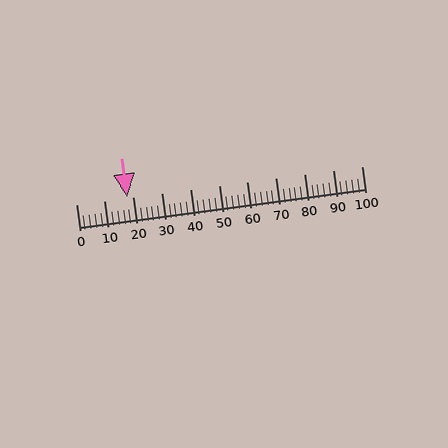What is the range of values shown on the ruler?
The ruler shows values from 0 to 100.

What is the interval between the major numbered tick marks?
The major tick marks are spaced 10 units apart.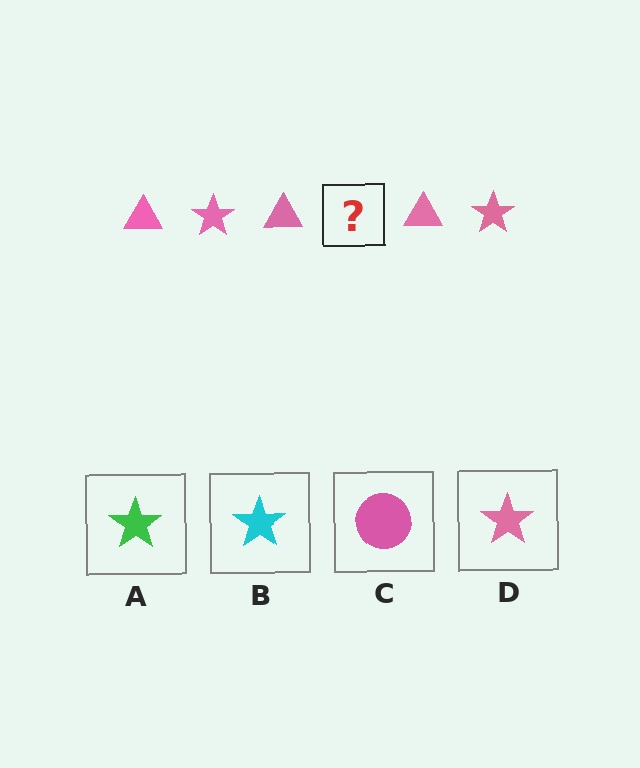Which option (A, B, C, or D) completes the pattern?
D.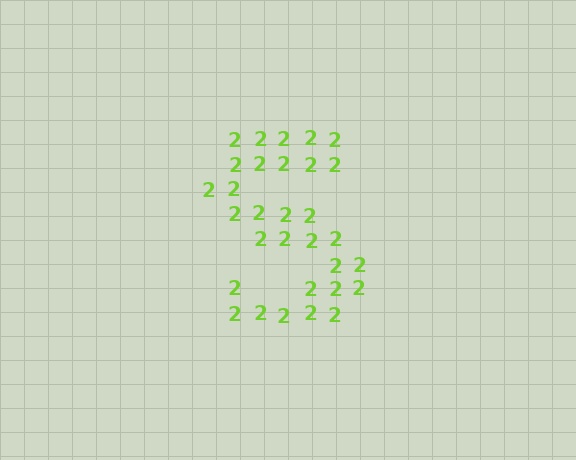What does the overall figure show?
The overall figure shows the letter S.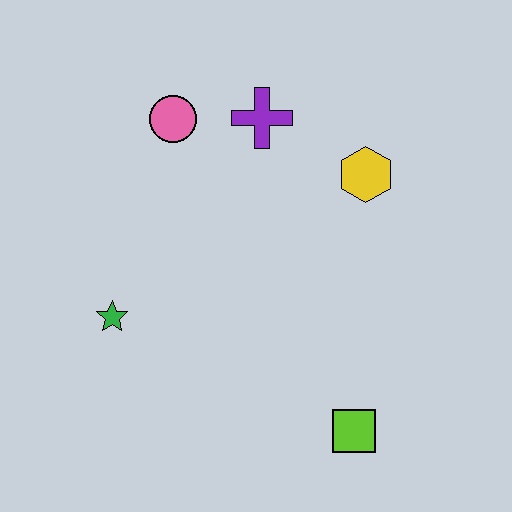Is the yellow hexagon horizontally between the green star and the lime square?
No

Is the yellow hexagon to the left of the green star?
No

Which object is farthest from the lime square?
The pink circle is farthest from the lime square.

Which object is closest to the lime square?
The yellow hexagon is closest to the lime square.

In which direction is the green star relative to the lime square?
The green star is to the left of the lime square.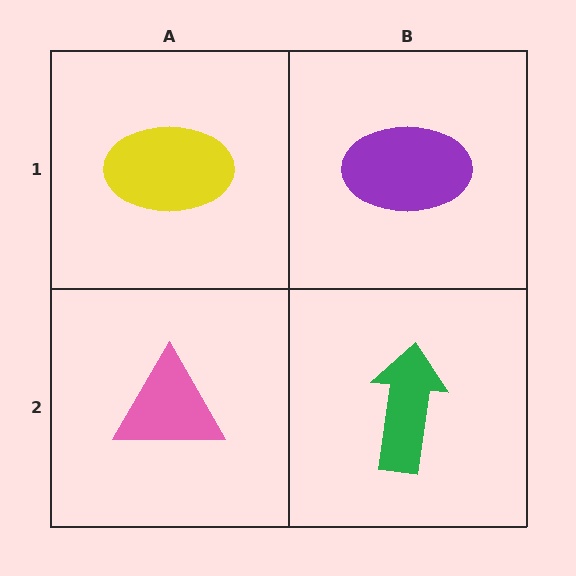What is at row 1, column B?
A purple ellipse.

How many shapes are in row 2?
2 shapes.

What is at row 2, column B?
A green arrow.